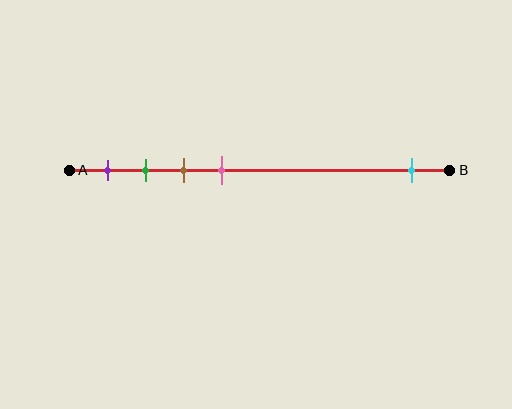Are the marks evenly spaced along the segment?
No, the marks are not evenly spaced.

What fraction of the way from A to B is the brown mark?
The brown mark is approximately 30% (0.3) of the way from A to B.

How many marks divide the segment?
There are 5 marks dividing the segment.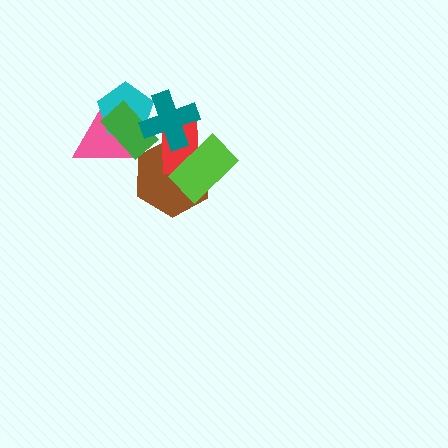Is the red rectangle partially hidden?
Yes, it is partially covered by another shape.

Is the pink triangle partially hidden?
Yes, it is partially covered by another shape.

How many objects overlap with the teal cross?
5 objects overlap with the teal cross.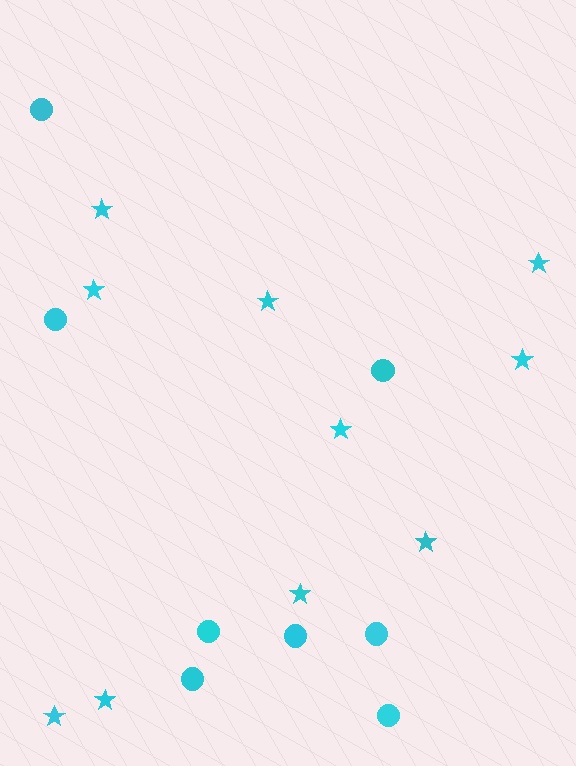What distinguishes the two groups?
There are 2 groups: one group of stars (10) and one group of circles (8).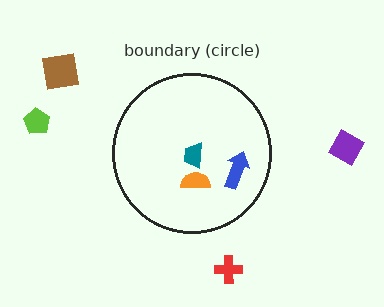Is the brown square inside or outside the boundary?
Outside.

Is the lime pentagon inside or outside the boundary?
Outside.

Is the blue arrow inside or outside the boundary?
Inside.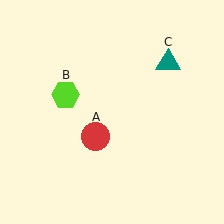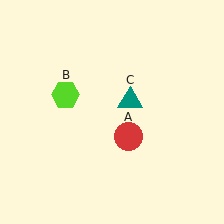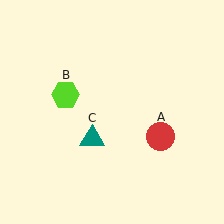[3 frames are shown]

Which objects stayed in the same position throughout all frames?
Lime hexagon (object B) remained stationary.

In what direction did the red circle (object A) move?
The red circle (object A) moved right.